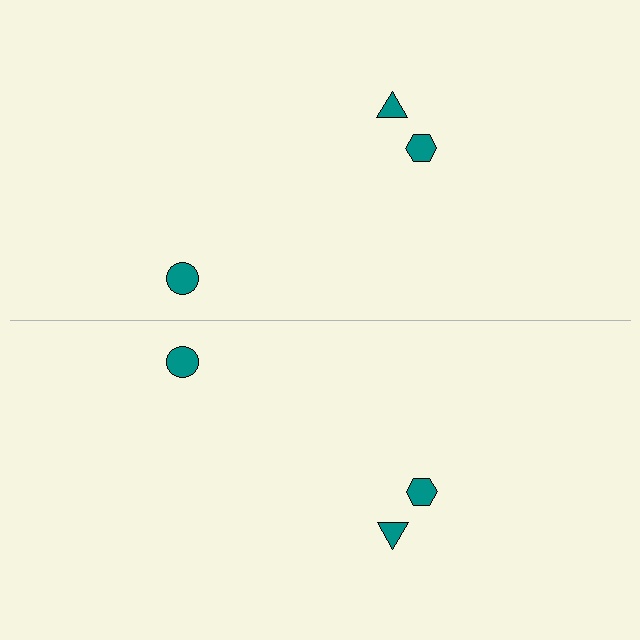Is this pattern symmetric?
Yes, this pattern has bilateral (reflection) symmetry.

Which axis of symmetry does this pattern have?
The pattern has a horizontal axis of symmetry running through the center of the image.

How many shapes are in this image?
There are 6 shapes in this image.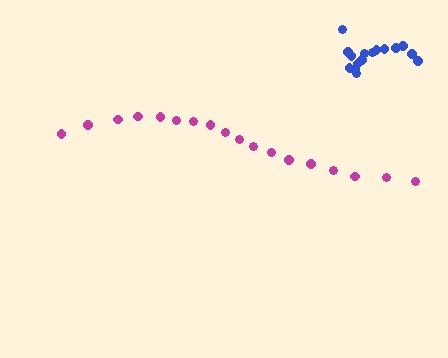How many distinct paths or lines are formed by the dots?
There are 2 distinct paths.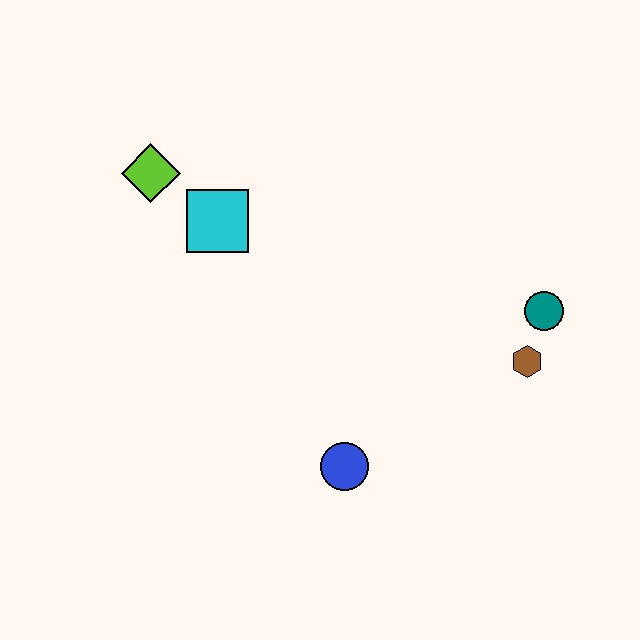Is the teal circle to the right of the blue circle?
Yes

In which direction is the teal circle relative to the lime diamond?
The teal circle is to the right of the lime diamond.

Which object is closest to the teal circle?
The brown hexagon is closest to the teal circle.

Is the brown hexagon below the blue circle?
No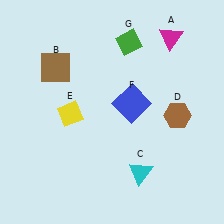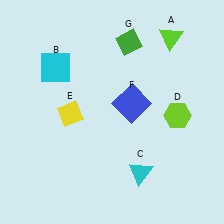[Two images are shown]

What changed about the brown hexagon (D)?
In Image 1, D is brown. In Image 2, it changed to lime.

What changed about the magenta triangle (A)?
In Image 1, A is magenta. In Image 2, it changed to lime.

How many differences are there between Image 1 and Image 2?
There are 3 differences between the two images.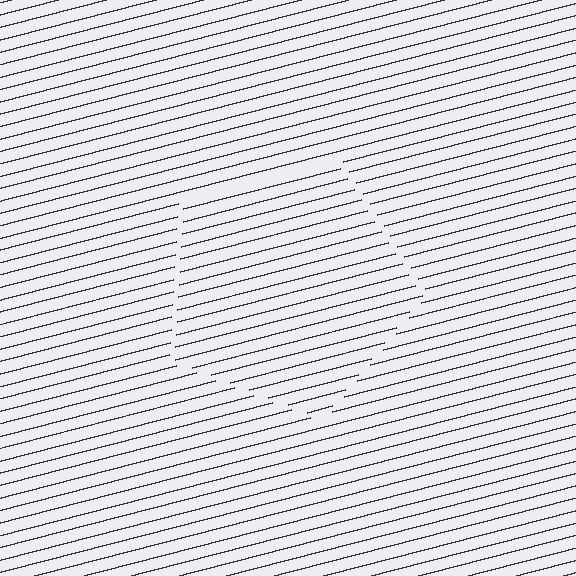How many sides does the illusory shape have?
5 sides — the line-ends trace a pentagon.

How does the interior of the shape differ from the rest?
The interior of the shape contains the same grating, shifted by half a period — the contour is defined by the phase discontinuity where line-ends from the inner and outer gratings abut.